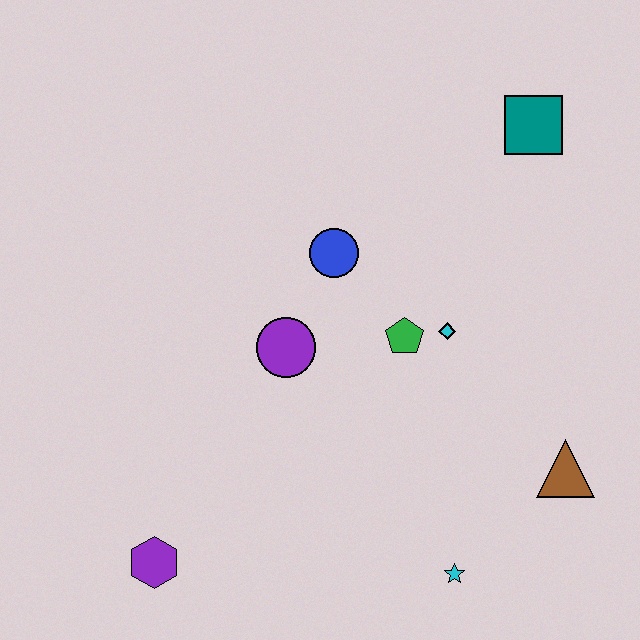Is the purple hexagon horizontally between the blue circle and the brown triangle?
No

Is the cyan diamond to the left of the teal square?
Yes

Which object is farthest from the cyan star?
The teal square is farthest from the cyan star.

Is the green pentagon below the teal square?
Yes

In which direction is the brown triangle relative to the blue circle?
The brown triangle is to the right of the blue circle.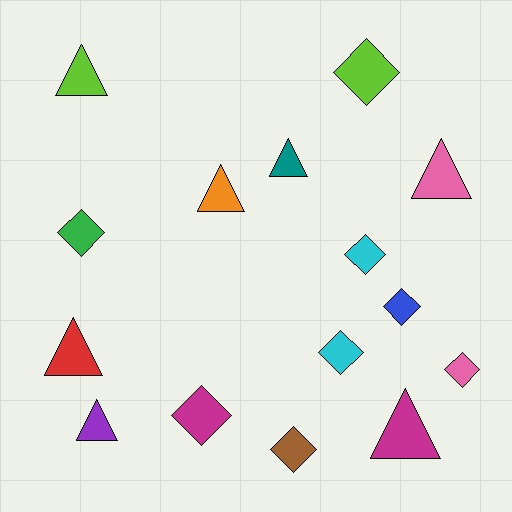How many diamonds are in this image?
There are 8 diamonds.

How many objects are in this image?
There are 15 objects.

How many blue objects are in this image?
There is 1 blue object.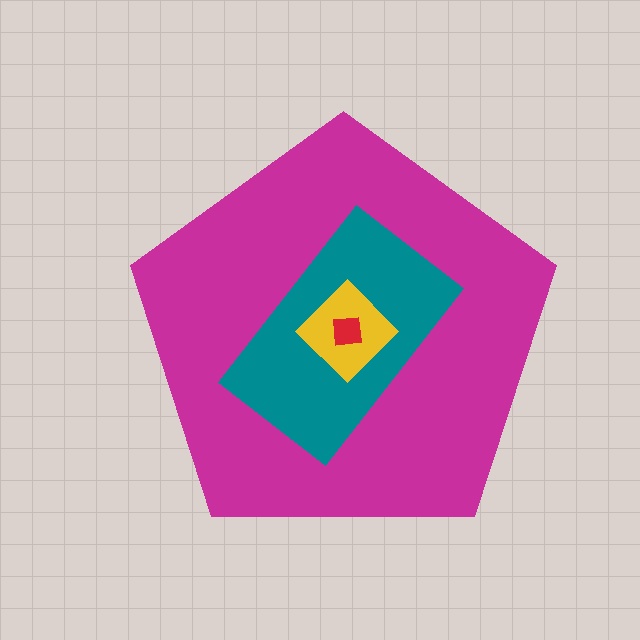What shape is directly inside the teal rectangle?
The yellow diamond.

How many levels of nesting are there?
4.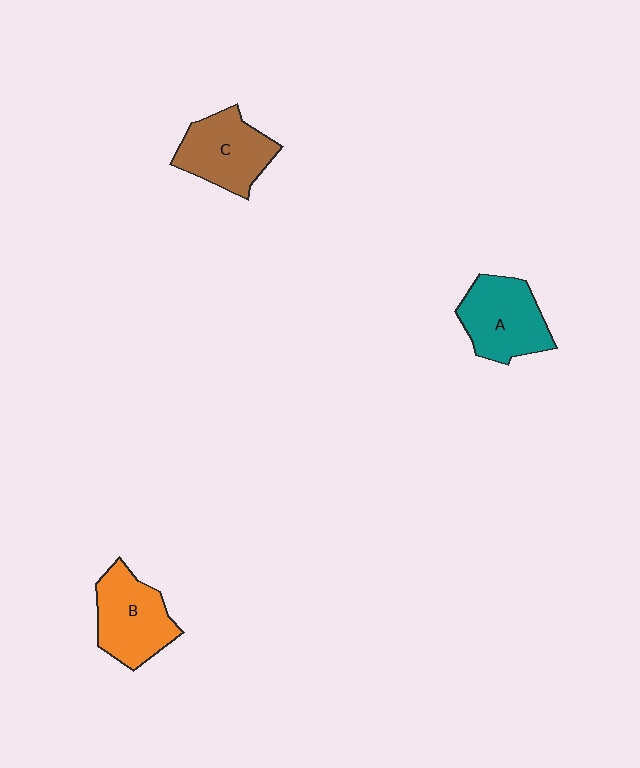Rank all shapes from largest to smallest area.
From largest to smallest: A (teal), B (orange), C (brown).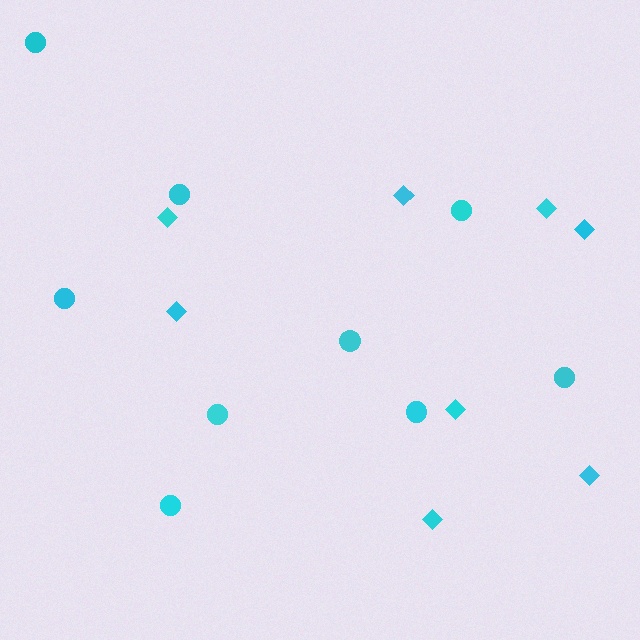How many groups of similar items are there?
There are 2 groups: one group of circles (9) and one group of diamonds (8).